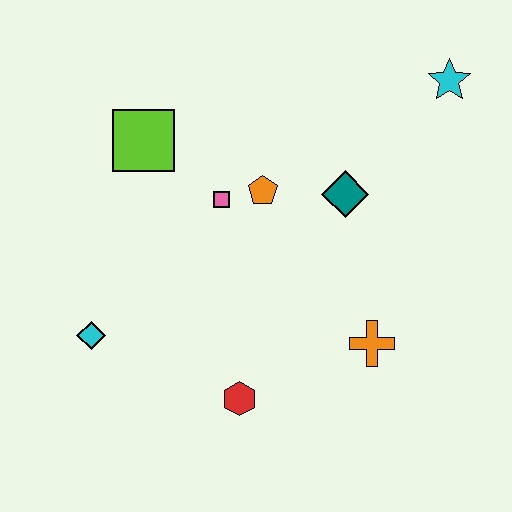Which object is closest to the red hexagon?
The orange cross is closest to the red hexagon.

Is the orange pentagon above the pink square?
Yes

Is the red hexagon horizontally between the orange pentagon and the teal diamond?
No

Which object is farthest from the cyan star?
The cyan diamond is farthest from the cyan star.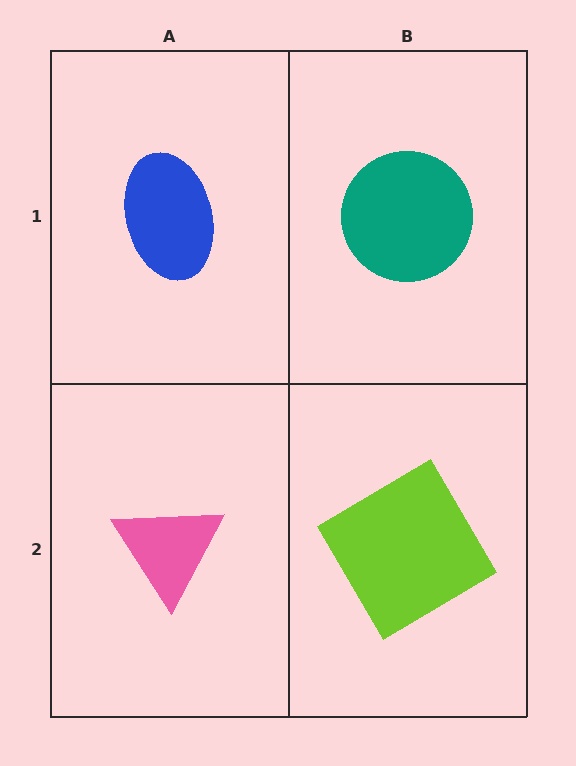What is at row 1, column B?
A teal circle.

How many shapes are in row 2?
2 shapes.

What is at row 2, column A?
A pink triangle.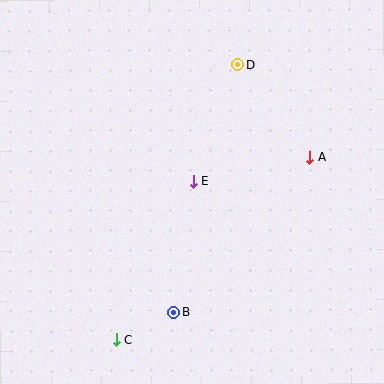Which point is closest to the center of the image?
Point E at (193, 181) is closest to the center.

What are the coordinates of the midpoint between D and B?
The midpoint between D and B is at (206, 189).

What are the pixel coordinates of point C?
Point C is at (116, 340).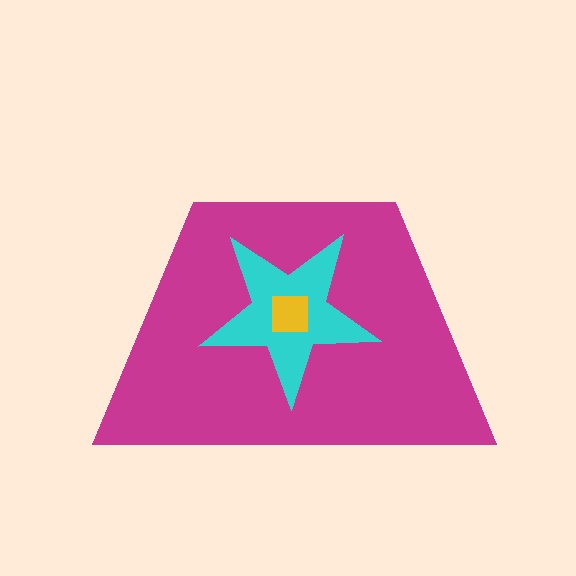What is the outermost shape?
The magenta trapezoid.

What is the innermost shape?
The yellow square.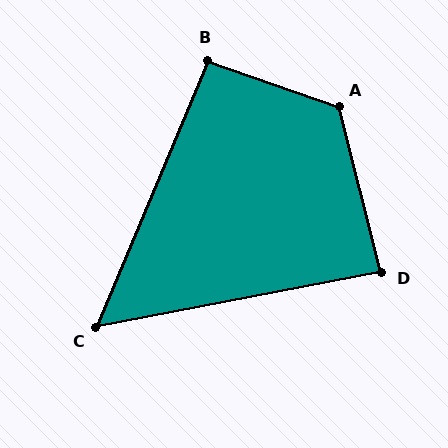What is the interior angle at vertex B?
Approximately 93 degrees (approximately right).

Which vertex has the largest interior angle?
A, at approximately 124 degrees.